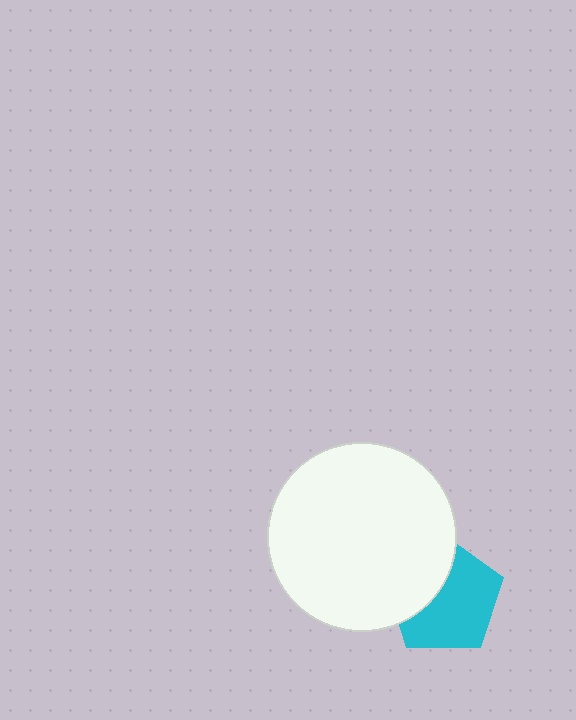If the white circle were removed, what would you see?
You would see the complete cyan pentagon.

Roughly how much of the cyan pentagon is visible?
About half of it is visible (roughly 63%).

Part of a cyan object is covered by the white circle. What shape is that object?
It is a pentagon.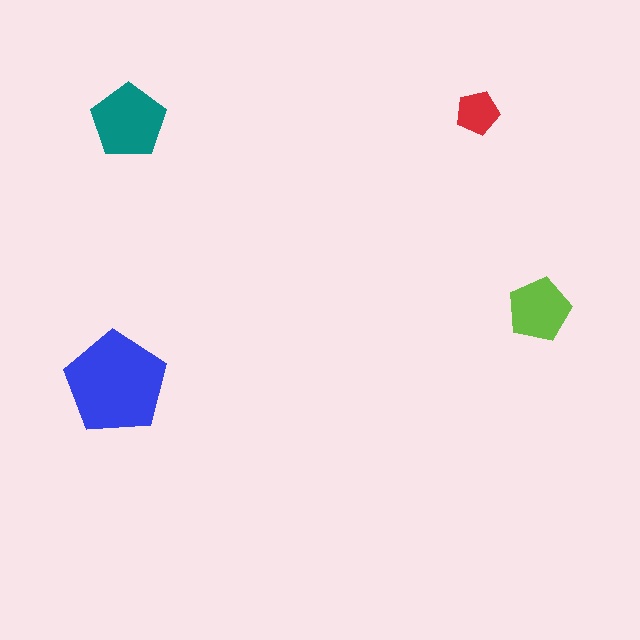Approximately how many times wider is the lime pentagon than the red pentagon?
About 1.5 times wider.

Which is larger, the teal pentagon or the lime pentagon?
The teal one.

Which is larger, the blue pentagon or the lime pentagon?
The blue one.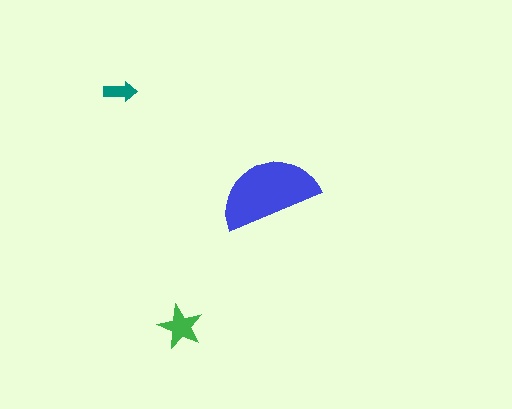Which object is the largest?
The blue semicircle.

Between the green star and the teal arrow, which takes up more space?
The green star.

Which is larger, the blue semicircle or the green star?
The blue semicircle.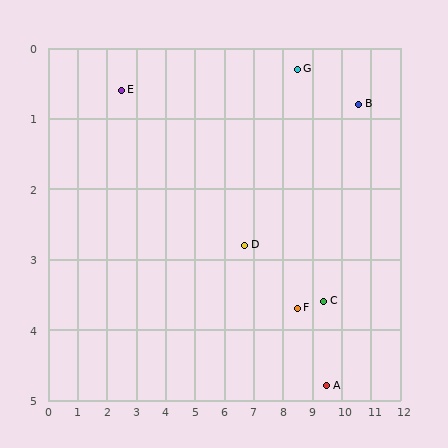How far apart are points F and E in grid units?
Points F and E are about 6.8 grid units apart.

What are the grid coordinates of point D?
Point D is at approximately (6.7, 2.8).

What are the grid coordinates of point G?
Point G is at approximately (8.5, 0.3).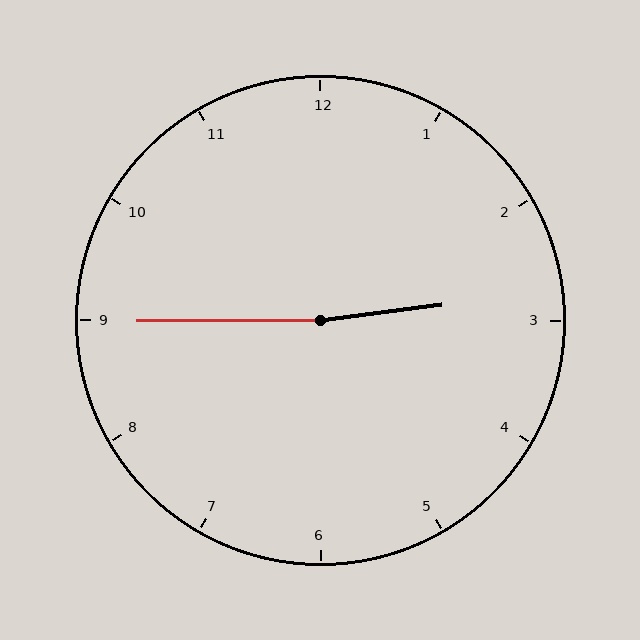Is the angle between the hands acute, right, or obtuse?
It is obtuse.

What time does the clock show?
2:45.